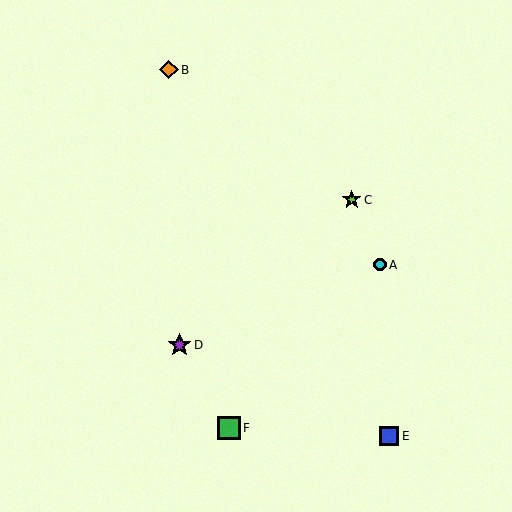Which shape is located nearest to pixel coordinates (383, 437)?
The blue square (labeled E) at (389, 436) is nearest to that location.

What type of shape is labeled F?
Shape F is a green square.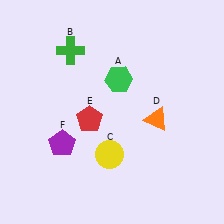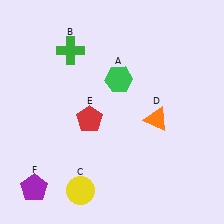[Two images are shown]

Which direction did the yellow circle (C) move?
The yellow circle (C) moved down.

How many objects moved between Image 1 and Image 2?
2 objects moved between the two images.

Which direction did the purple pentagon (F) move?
The purple pentagon (F) moved down.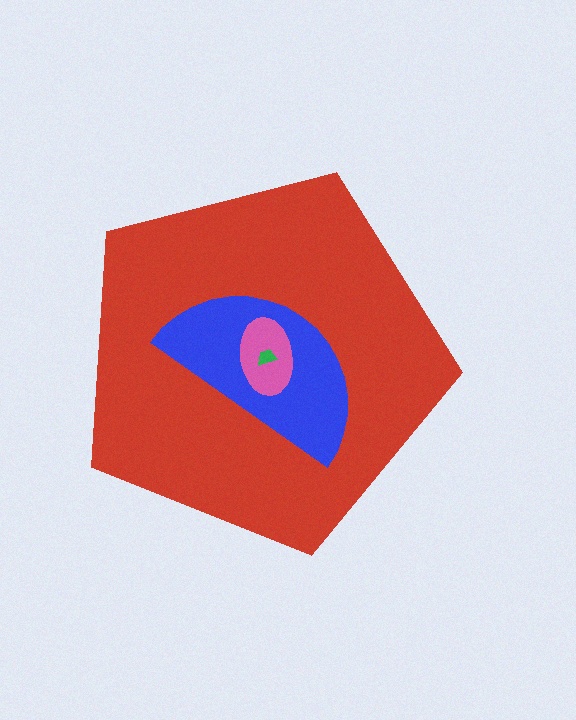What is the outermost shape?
The red pentagon.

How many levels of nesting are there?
4.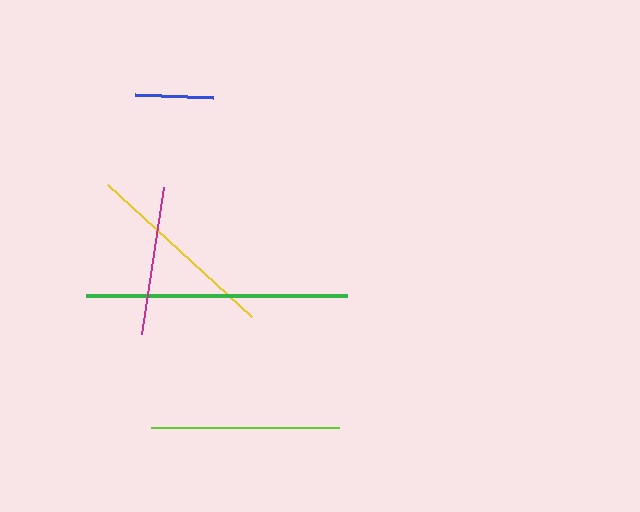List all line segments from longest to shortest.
From longest to shortest: green, yellow, lime, magenta, blue.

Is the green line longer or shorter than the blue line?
The green line is longer than the blue line.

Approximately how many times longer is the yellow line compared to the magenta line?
The yellow line is approximately 1.3 times the length of the magenta line.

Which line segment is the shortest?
The blue line is the shortest at approximately 78 pixels.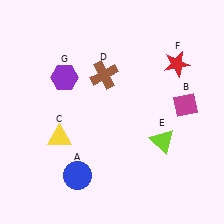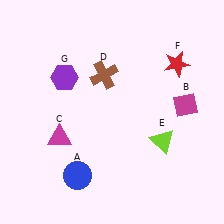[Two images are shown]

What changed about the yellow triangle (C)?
In Image 1, C is yellow. In Image 2, it changed to magenta.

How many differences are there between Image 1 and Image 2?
There is 1 difference between the two images.